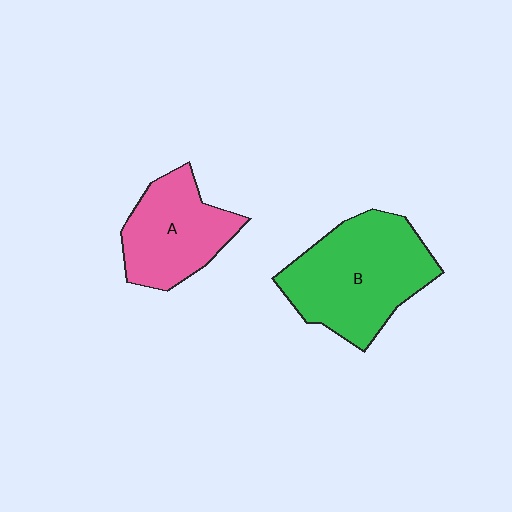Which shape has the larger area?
Shape B (green).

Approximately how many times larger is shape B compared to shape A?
Approximately 1.4 times.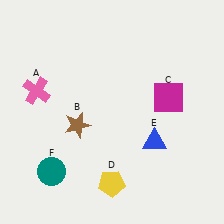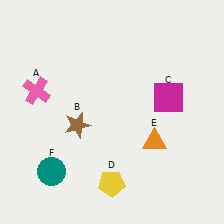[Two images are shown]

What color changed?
The triangle (E) changed from blue in Image 1 to orange in Image 2.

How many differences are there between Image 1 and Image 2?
There is 1 difference between the two images.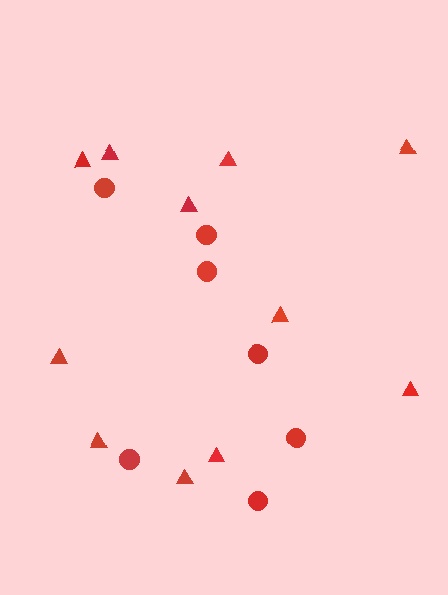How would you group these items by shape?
There are 2 groups: one group of circles (7) and one group of triangles (11).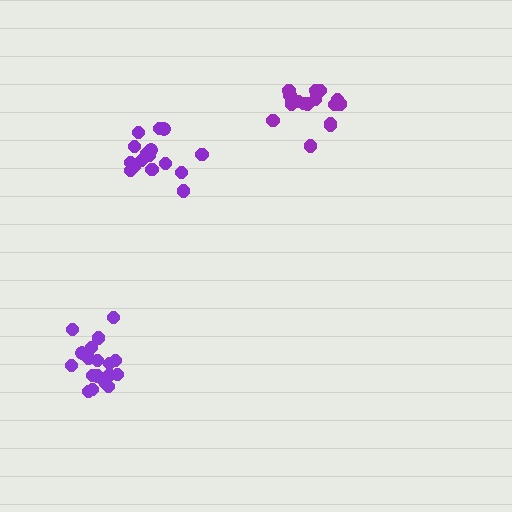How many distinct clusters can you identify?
There are 3 distinct clusters.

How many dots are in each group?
Group 1: 20 dots, Group 2: 18 dots, Group 3: 17 dots (55 total).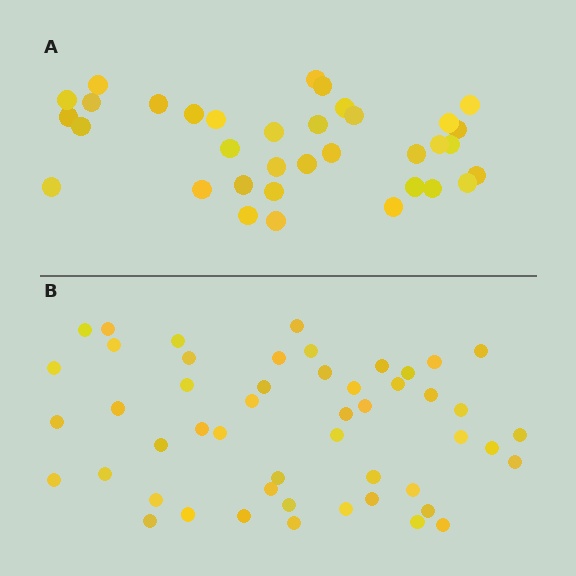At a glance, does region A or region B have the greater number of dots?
Region B (the bottom region) has more dots.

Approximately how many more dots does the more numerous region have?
Region B has approximately 15 more dots than region A.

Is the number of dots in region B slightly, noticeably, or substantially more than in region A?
Region B has noticeably more, but not dramatically so. The ratio is roughly 1.4 to 1.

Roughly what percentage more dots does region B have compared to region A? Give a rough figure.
About 45% more.